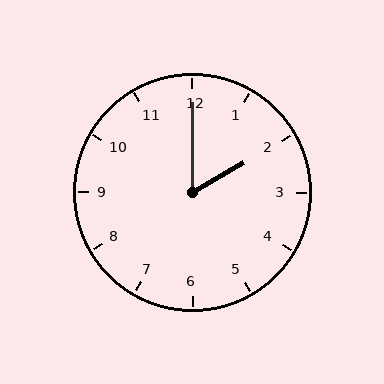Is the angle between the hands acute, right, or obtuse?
It is acute.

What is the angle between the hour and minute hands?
Approximately 60 degrees.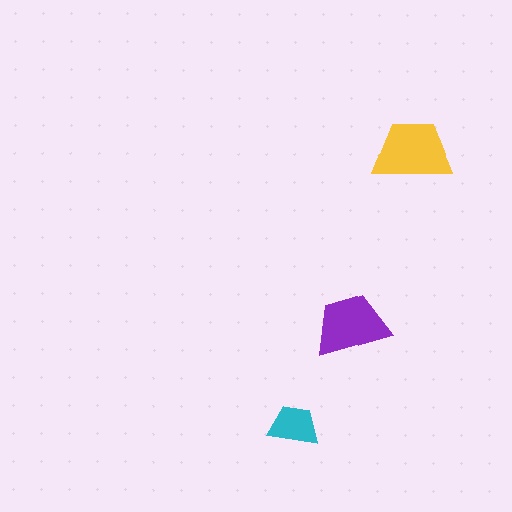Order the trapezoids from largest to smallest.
the yellow one, the purple one, the cyan one.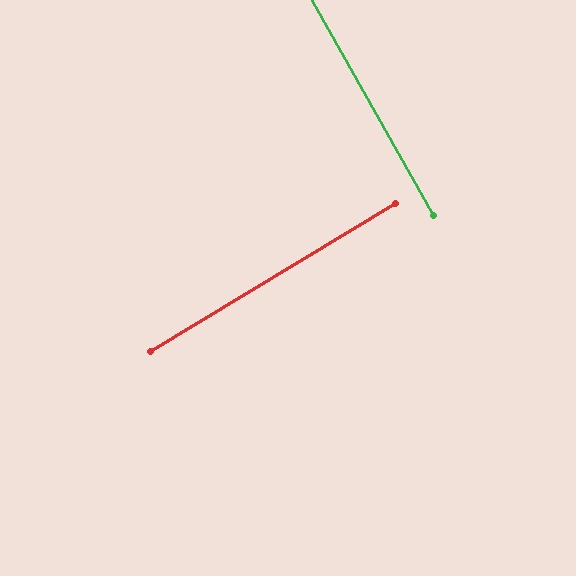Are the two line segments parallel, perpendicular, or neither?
Perpendicular — they meet at approximately 88°.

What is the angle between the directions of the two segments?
Approximately 88 degrees.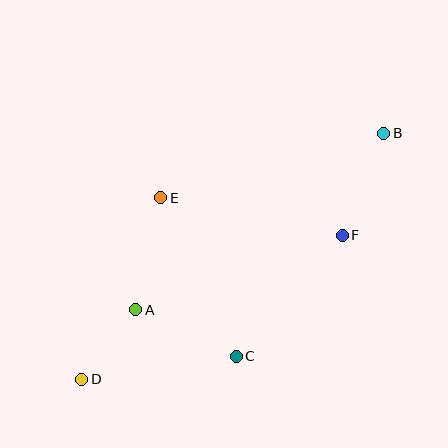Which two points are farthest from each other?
Points B and D are farthest from each other.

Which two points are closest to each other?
Points A and D are closest to each other.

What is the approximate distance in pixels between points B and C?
The distance between B and C is approximately 267 pixels.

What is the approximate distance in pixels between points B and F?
The distance between B and F is approximately 110 pixels.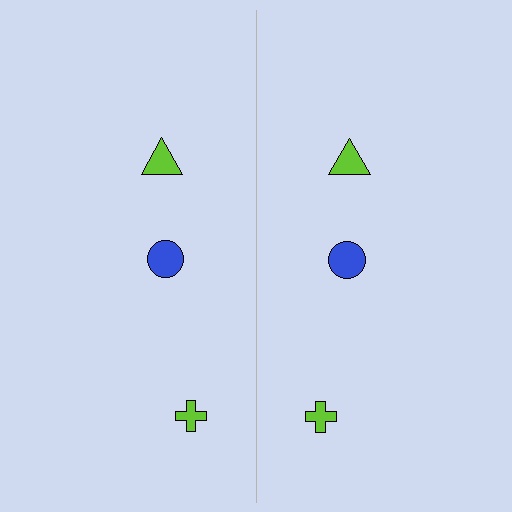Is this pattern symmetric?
Yes, this pattern has bilateral (reflection) symmetry.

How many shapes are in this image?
There are 6 shapes in this image.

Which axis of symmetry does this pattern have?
The pattern has a vertical axis of symmetry running through the center of the image.